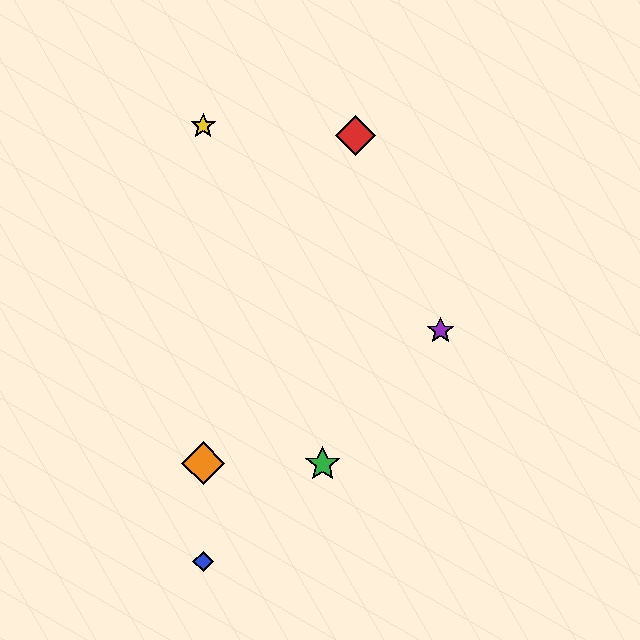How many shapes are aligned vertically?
3 shapes (the blue diamond, the yellow star, the orange diamond) are aligned vertically.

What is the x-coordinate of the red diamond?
The red diamond is at x≈355.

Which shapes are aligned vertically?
The blue diamond, the yellow star, the orange diamond are aligned vertically.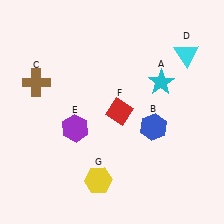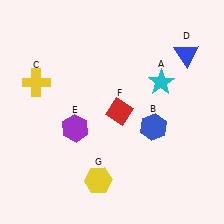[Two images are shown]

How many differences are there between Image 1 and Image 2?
There are 2 differences between the two images.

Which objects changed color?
C changed from brown to yellow. D changed from cyan to blue.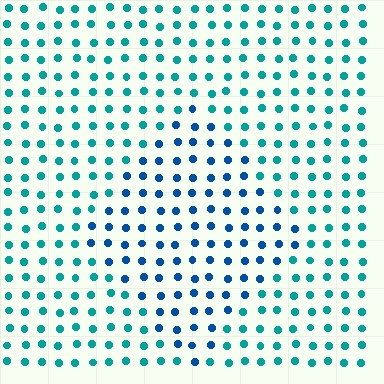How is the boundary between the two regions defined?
The boundary is defined purely by a slight shift in hue (about 35 degrees). Spacing, size, and orientation are identical on both sides.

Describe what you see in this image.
The image is filled with small teal elements in a uniform arrangement. A diamond-shaped region is visible where the elements are tinted to a slightly different hue, forming a subtle color boundary.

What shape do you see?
I see a diamond.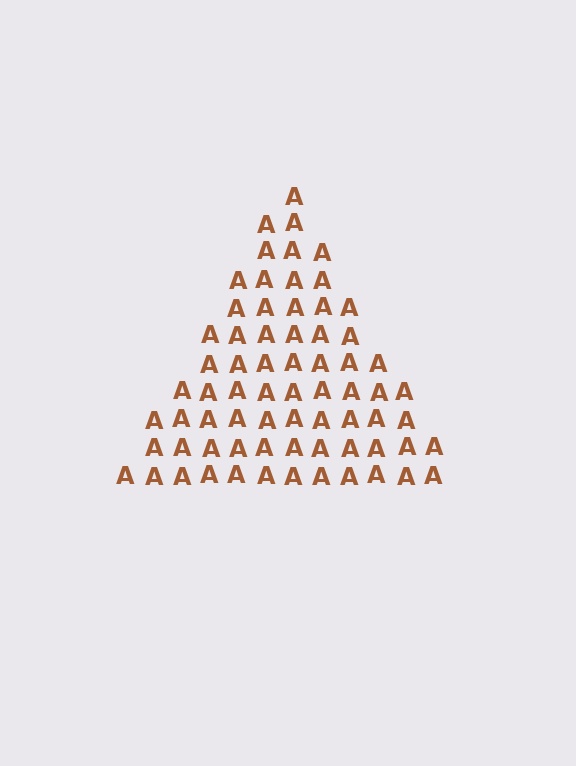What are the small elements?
The small elements are letter A's.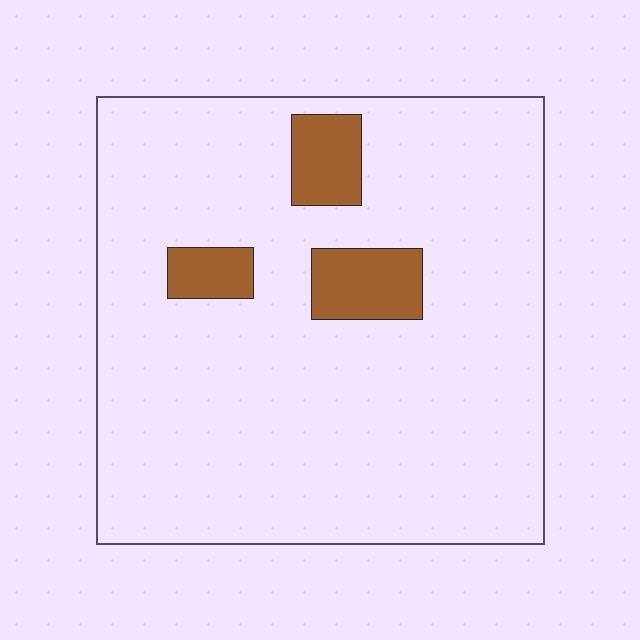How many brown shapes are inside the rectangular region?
3.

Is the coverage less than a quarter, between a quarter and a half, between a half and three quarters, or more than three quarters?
Less than a quarter.